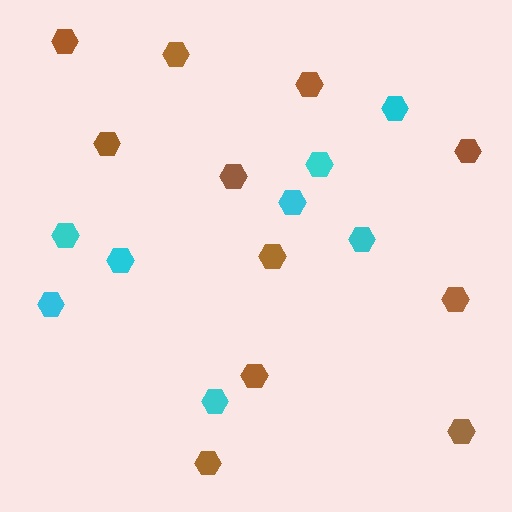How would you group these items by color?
There are 2 groups: one group of cyan hexagons (8) and one group of brown hexagons (11).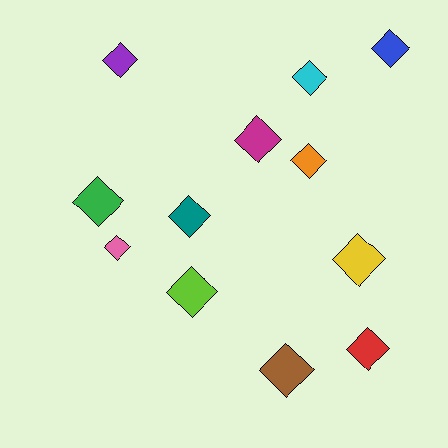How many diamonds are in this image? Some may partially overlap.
There are 12 diamonds.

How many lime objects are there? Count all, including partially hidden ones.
There is 1 lime object.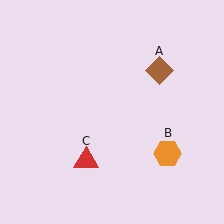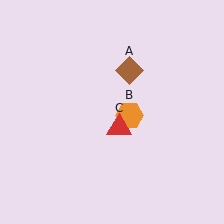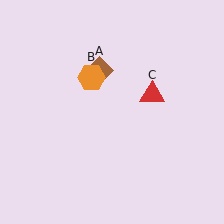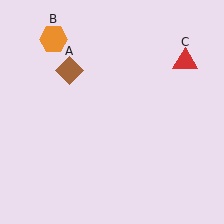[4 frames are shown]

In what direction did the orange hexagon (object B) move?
The orange hexagon (object B) moved up and to the left.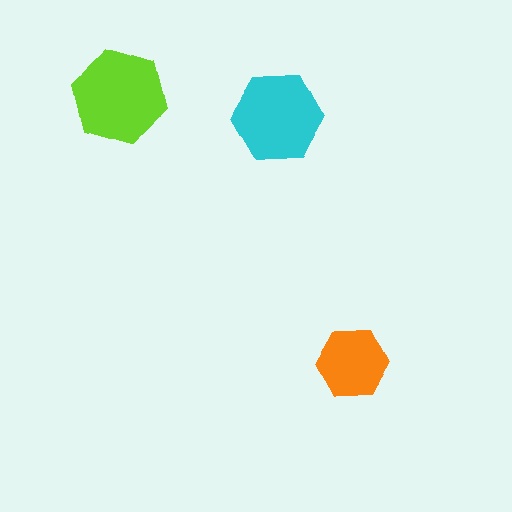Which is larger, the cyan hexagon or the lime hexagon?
The lime one.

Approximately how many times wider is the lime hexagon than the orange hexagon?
About 1.5 times wider.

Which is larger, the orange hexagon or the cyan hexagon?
The cyan one.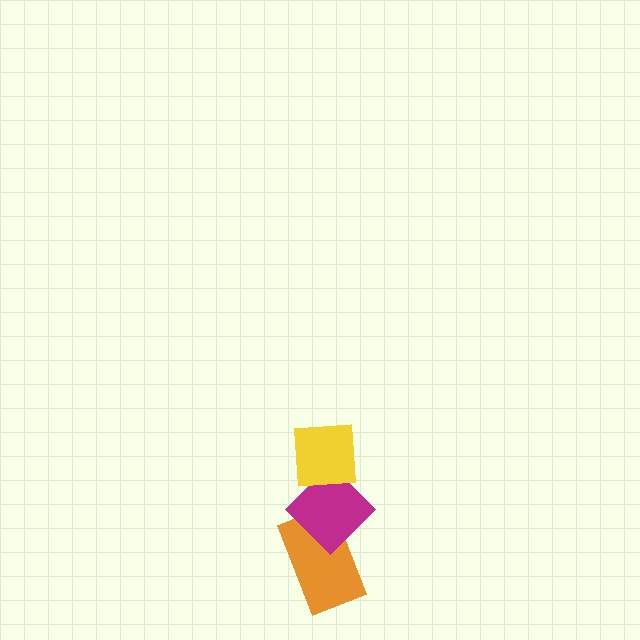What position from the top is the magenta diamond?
The magenta diamond is 2nd from the top.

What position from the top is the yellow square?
The yellow square is 1st from the top.